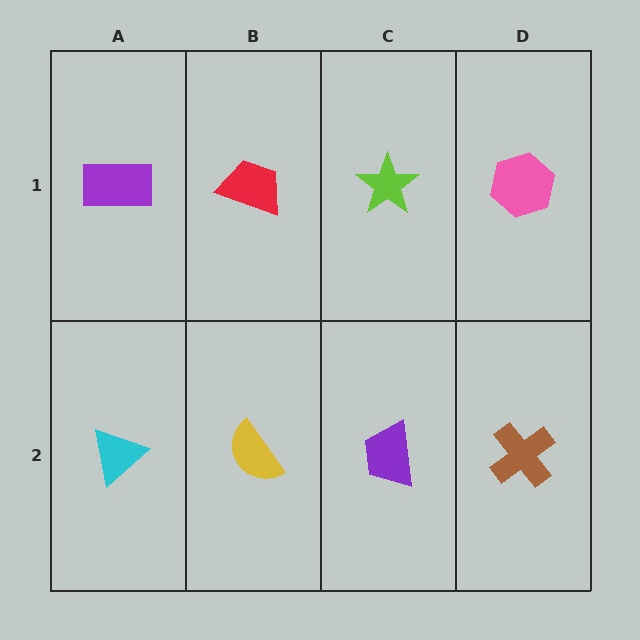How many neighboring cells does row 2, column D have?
2.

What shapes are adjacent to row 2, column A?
A purple rectangle (row 1, column A), a yellow semicircle (row 2, column B).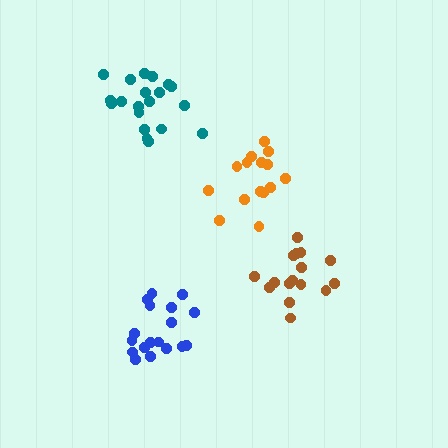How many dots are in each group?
Group 1: 18 dots, Group 2: 16 dots, Group 3: 20 dots, Group 4: 15 dots (69 total).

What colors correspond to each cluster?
The clusters are colored: blue, brown, teal, orange.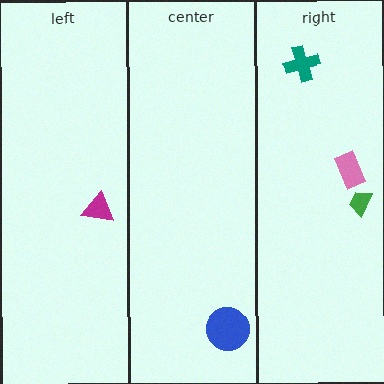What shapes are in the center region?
The blue circle.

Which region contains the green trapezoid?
The right region.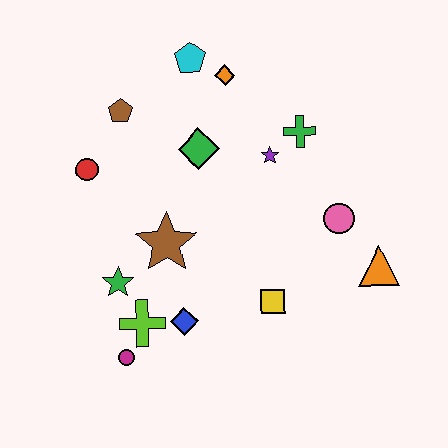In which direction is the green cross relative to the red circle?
The green cross is to the right of the red circle.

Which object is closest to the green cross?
The purple star is closest to the green cross.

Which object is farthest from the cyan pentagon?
The magenta circle is farthest from the cyan pentagon.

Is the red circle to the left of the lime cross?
Yes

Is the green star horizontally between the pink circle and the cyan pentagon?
No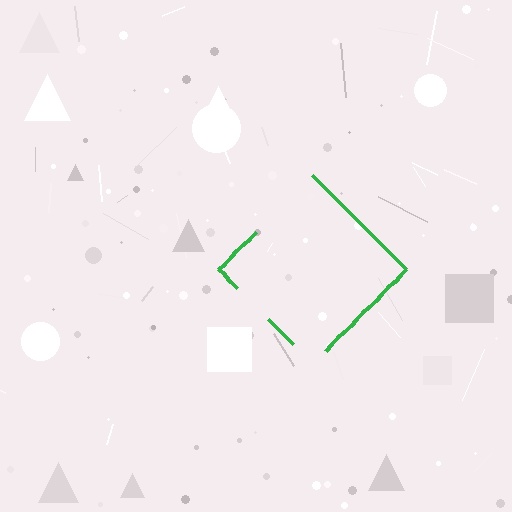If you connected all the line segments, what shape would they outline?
They would outline a diamond.